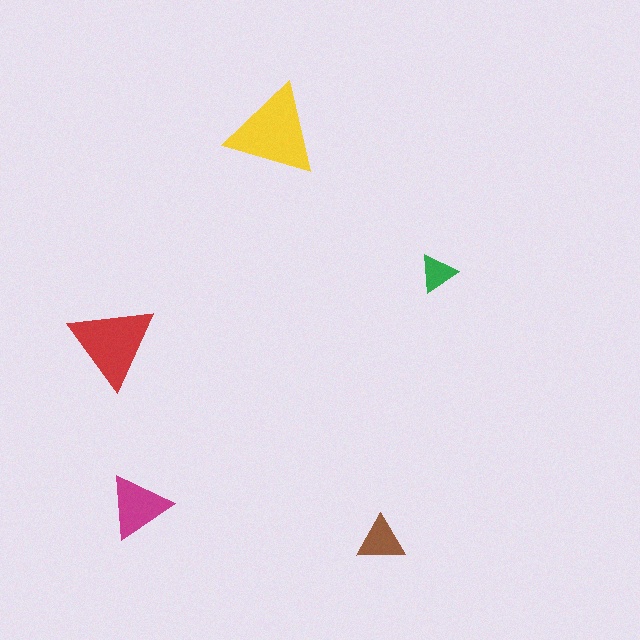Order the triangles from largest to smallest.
the yellow one, the red one, the magenta one, the brown one, the green one.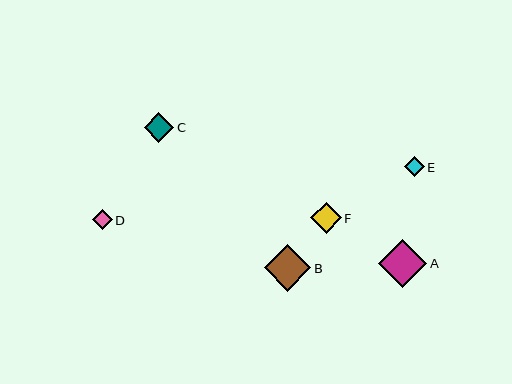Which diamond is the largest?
Diamond A is the largest with a size of approximately 48 pixels.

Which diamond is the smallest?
Diamond D is the smallest with a size of approximately 20 pixels.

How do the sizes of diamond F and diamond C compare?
Diamond F and diamond C are approximately the same size.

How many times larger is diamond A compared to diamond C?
Diamond A is approximately 1.7 times the size of diamond C.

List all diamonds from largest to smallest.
From largest to smallest: A, B, F, C, E, D.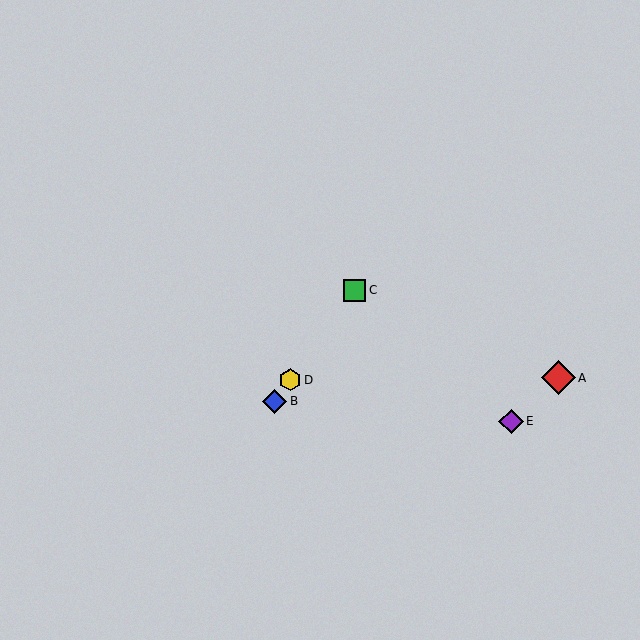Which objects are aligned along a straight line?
Objects B, C, D are aligned along a straight line.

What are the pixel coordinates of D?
Object D is at (290, 380).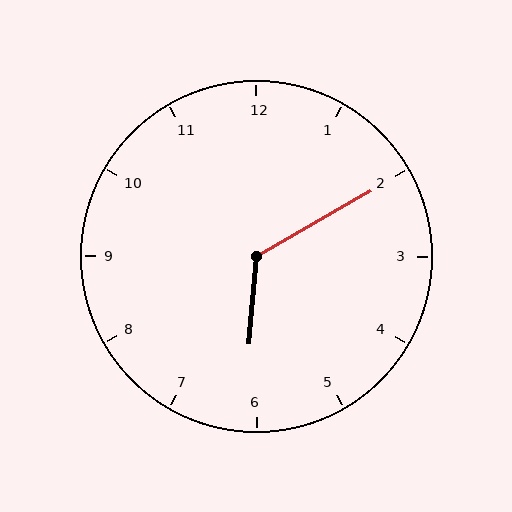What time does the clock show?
6:10.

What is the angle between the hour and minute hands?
Approximately 125 degrees.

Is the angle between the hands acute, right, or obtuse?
It is obtuse.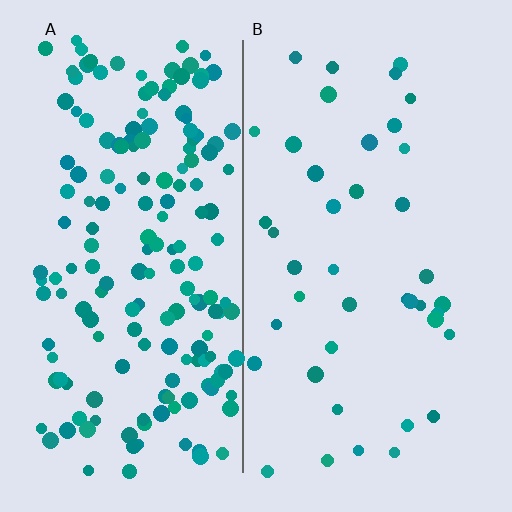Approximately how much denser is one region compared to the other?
Approximately 4.2× — region A over region B.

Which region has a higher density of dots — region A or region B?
A (the left).